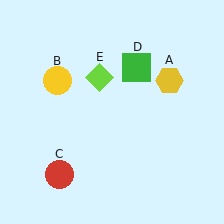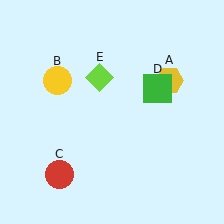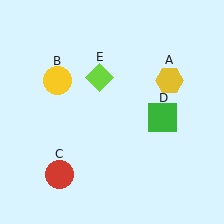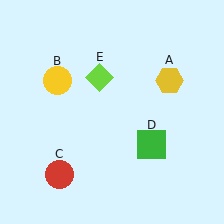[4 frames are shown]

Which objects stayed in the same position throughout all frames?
Yellow hexagon (object A) and yellow circle (object B) and red circle (object C) and lime diamond (object E) remained stationary.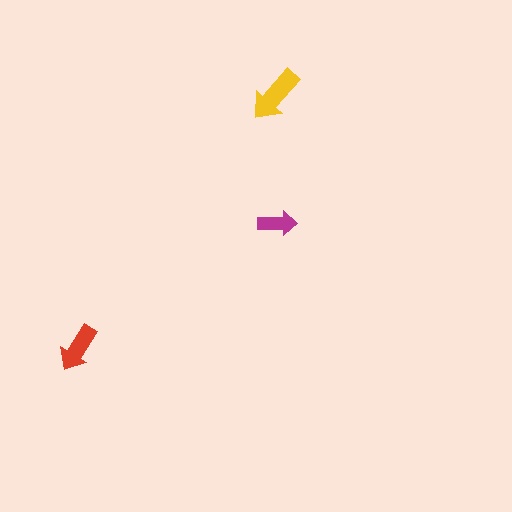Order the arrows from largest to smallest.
the yellow one, the red one, the magenta one.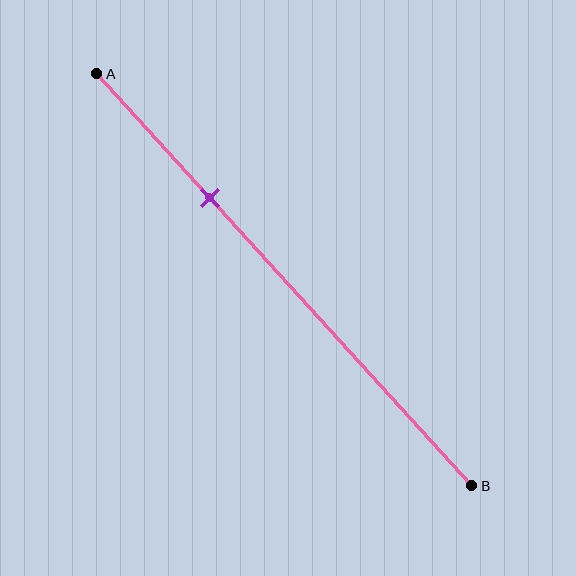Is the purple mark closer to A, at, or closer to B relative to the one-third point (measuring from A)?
The purple mark is closer to point A than the one-third point of segment AB.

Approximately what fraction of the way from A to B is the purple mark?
The purple mark is approximately 30% of the way from A to B.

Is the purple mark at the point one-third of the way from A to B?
No, the mark is at about 30% from A, not at the 33% one-third point.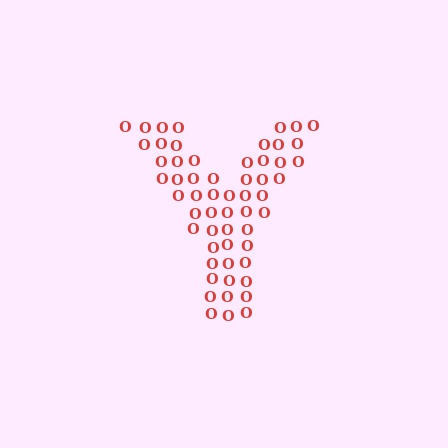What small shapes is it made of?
It is made of small letter O's.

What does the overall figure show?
The overall figure shows the letter Y.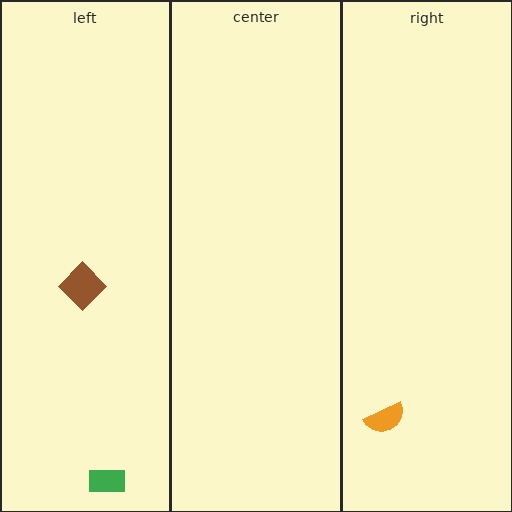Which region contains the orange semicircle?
The right region.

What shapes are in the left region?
The green rectangle, the brown diamond.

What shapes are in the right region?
The orange semicircle.